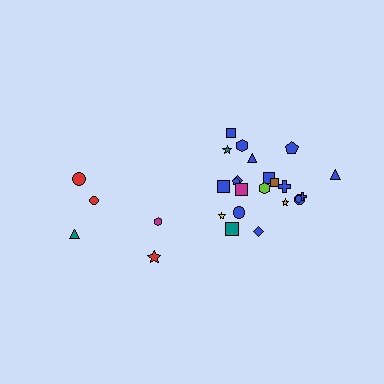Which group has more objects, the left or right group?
The right group.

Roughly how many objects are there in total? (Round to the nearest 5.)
Roughly 25 objects in total.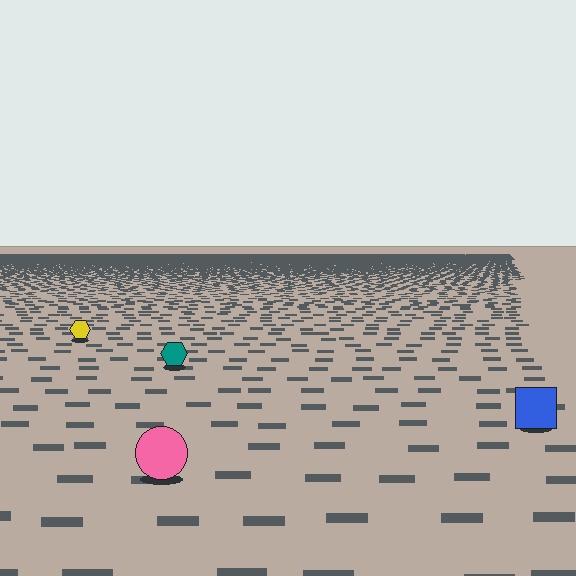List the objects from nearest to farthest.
From nearest to farthest: the pink circle, the blue square, the teal hexagon, the yellow hexagon.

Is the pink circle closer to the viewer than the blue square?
Yes. The pink circle is closer — you can tell from the texture gradient: the ground texture is coarser near it.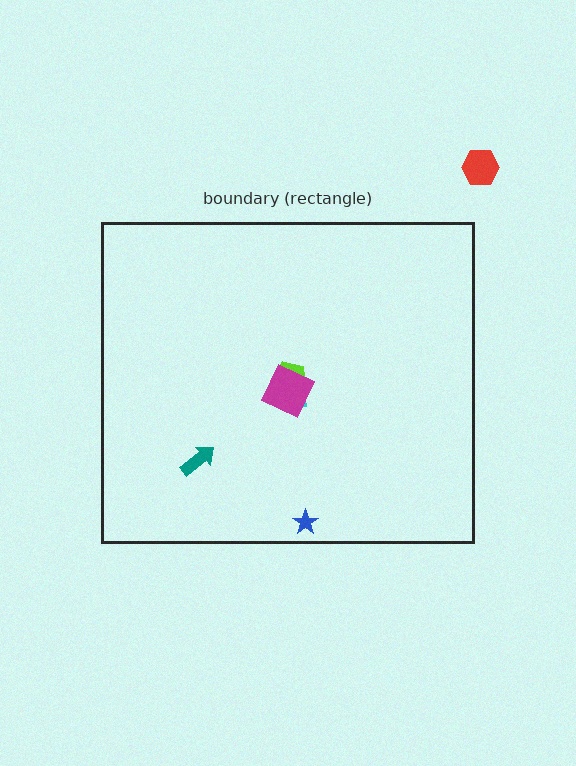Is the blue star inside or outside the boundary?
Inside.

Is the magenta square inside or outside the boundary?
Inside.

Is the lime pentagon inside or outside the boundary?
Inside.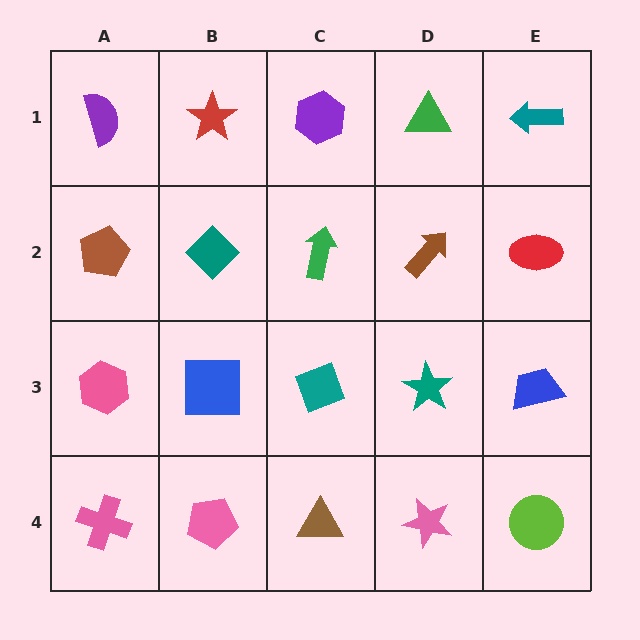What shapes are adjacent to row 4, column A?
A pink hexagon (row 3, column A), a pink pentagon (row 4, column B).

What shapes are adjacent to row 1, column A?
A brown pentagon (row 2, column A), a red star (row 1, column B).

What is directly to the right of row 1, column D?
A teal arrow.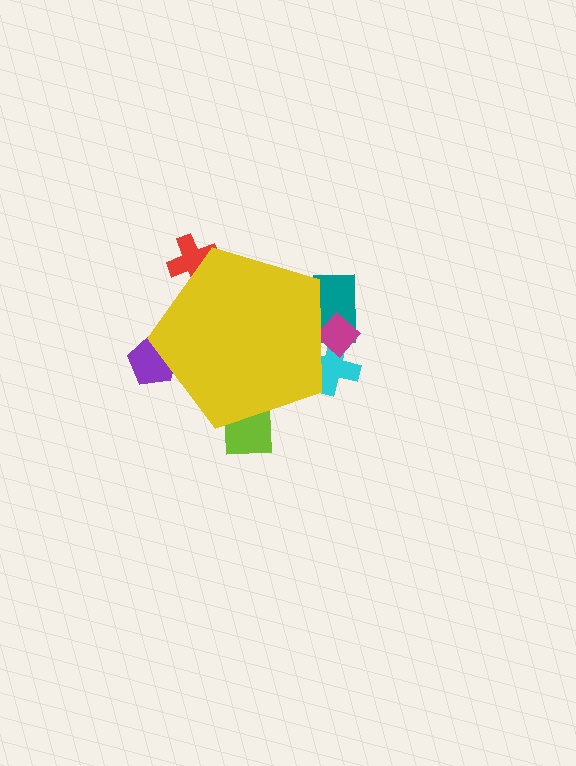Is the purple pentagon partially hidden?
Yes, the purple pentagon is partially hidden behind the yellow pentagon.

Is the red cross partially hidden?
Yes, the red cross is partially hidden behind the yellow pentagon.